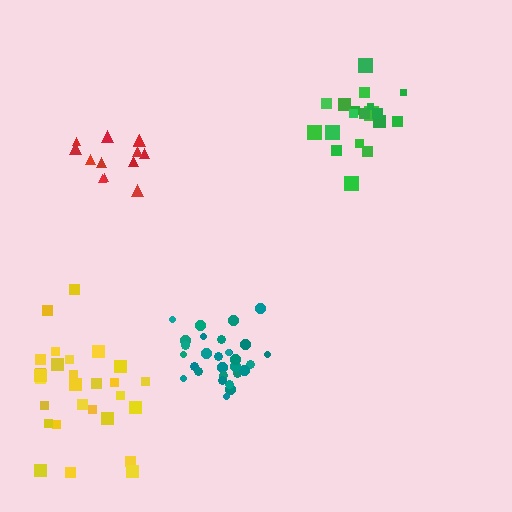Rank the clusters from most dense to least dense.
teal, green, red, yellow.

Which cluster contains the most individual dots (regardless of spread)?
Teal (29).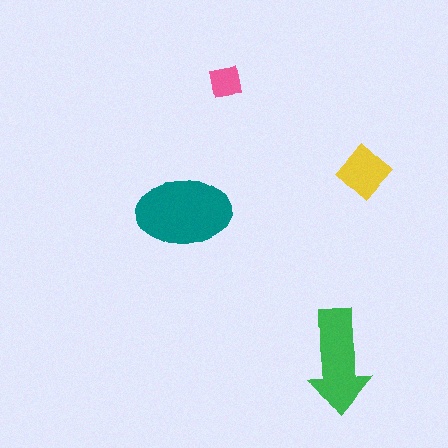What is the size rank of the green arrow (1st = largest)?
2nd.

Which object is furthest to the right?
The yellow diamond is rightmost.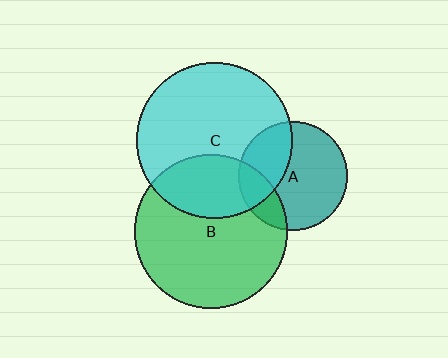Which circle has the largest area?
Circle C (cyan).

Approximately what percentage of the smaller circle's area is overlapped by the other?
Approximately 30%.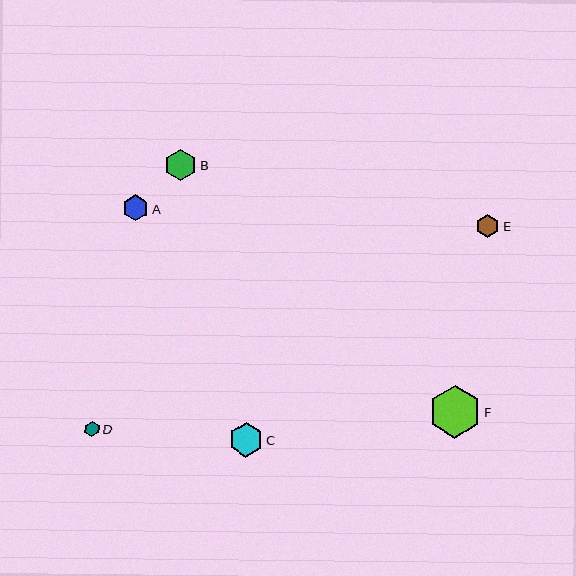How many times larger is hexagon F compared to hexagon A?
Hexagon F is approximately 2.0 times the size of hexagon A.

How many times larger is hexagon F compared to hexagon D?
Hexagon F is approximately 3.4 times the size of hexagon D.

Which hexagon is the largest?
Hexagon F is the largest with a size of approximately 52 pixels.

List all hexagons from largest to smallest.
From largest to smallest: F, C, B, A, E, D.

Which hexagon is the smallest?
Hexagon D is the smallest with a size of approximately 16 pixels.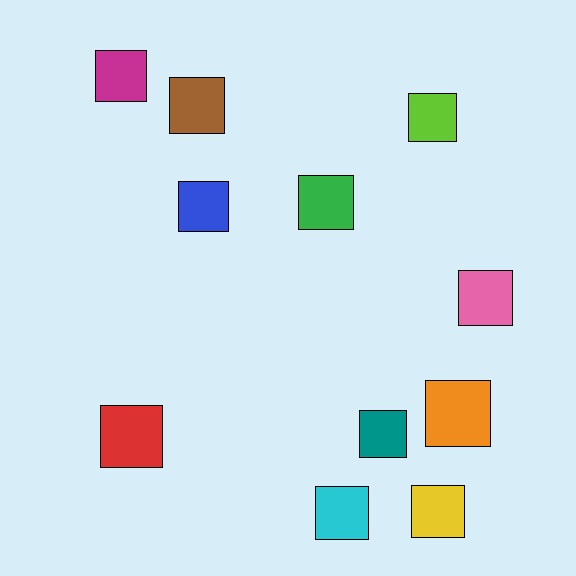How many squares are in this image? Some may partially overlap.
There are 11 squares.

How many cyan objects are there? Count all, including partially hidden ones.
There is 1 cyan object.